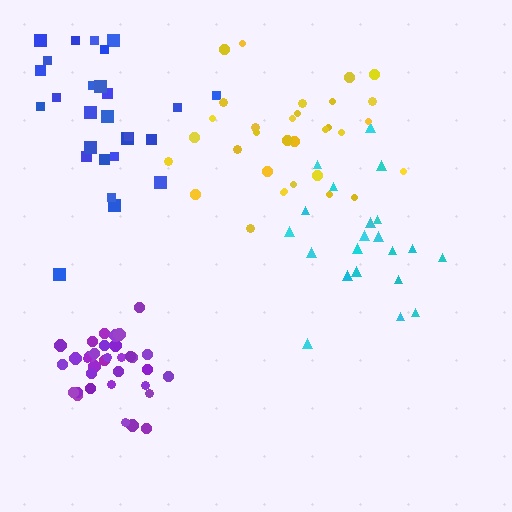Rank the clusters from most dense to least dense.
purple, cyan, yellow, blue.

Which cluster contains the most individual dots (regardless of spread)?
Purple (35).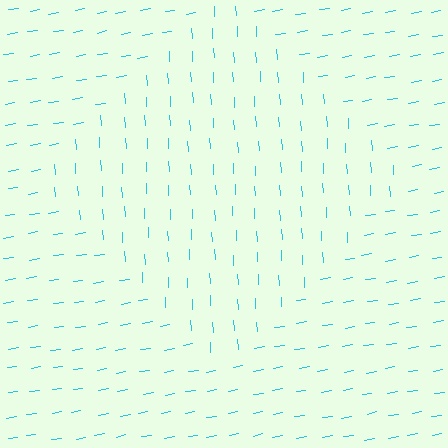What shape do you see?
I see a diamond.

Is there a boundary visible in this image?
Yes, there is a texture boundary formed by a change in line orientation.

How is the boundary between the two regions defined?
The boundary is defined purely by a change in line orientation (approximately 83 degrees difference). All lines are the same color and thickness.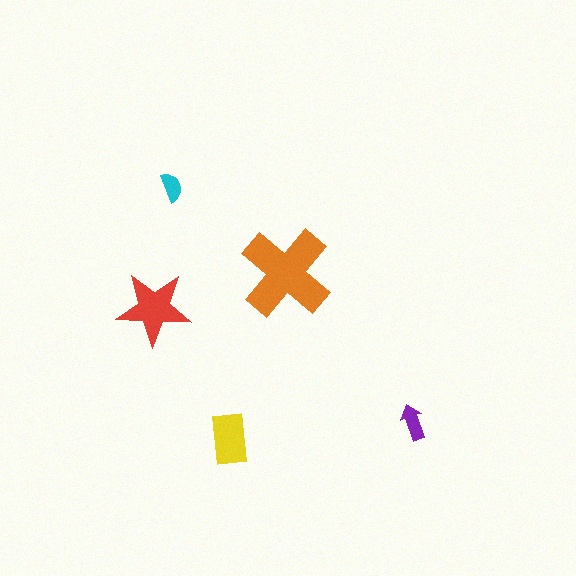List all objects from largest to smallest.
The orange cross, the red star, the yellow rectangle, the purple arrow, the cyan semicircle.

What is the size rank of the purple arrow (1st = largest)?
4th.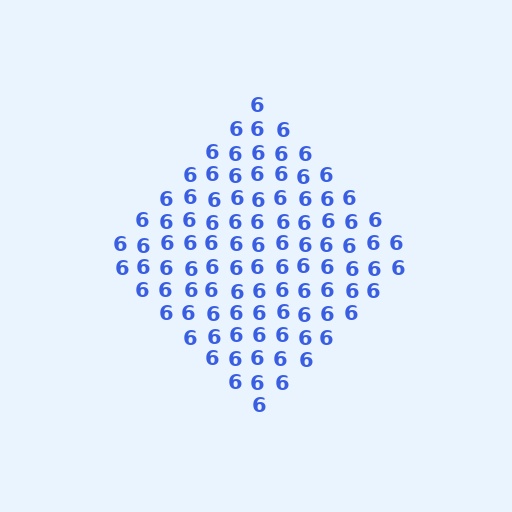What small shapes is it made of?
It is made of small digit 6's.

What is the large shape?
The large shape is a diamond.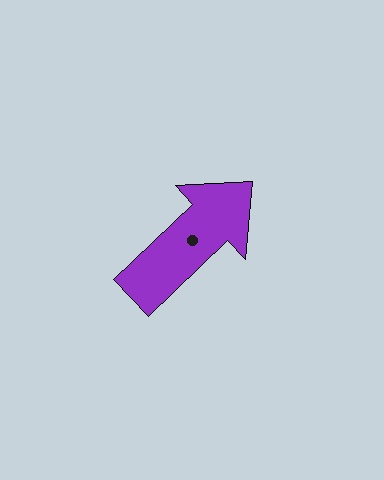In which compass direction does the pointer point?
Northeast.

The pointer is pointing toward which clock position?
Roughly 2 o'clock.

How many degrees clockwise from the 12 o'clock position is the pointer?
Approximately 46 degrees.